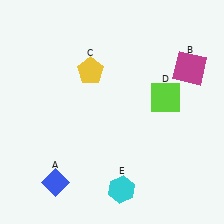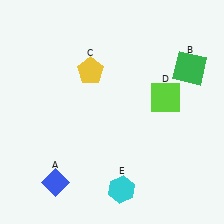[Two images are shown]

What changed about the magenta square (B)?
In Image 1, B is magenta. In Image 2, it changed to green.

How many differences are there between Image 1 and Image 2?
There is 1 difference between the two images.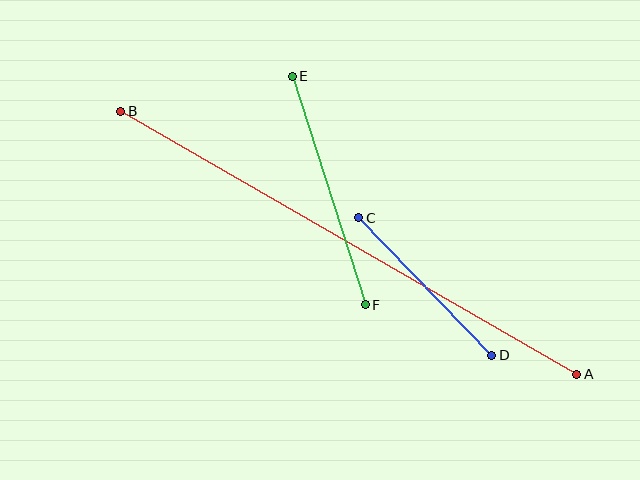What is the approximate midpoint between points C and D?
The midpoint is at approximately (425, 287) pixels.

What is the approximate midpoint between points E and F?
The midpoint is at approximately (329, 191) pixels.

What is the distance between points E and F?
The distance is approximately 239 pixels.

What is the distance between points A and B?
The distance is approximately 526 pixels.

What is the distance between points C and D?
The distance is approximately 192 pixels.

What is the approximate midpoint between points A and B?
The midpoint is at approximately (349, 243) pixels.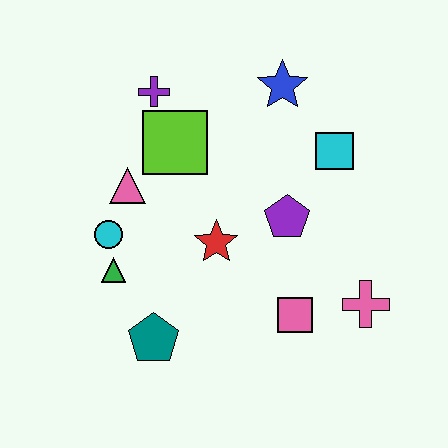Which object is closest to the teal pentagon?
The green triangle is closest to the teal pentagon.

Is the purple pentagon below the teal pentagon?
No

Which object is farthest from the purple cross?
The pink cross is farthest from the purple cross.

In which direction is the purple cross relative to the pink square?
The purple cross is above the pink square.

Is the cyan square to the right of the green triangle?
Yes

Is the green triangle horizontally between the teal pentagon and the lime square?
No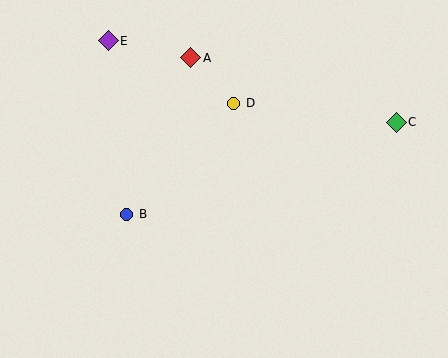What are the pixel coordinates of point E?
Point E is at (108, 41).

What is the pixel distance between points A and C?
The distance between A and C is 215 pixels.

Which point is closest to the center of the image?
Point D at (234, 103) is closest to the center.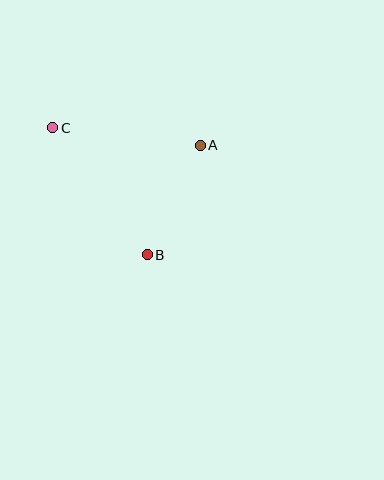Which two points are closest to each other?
Points A and B are closest to each other.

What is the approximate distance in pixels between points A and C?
The distance between A and C is approximately 149 pixels.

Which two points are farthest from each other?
Points B and C are farthest from each other.